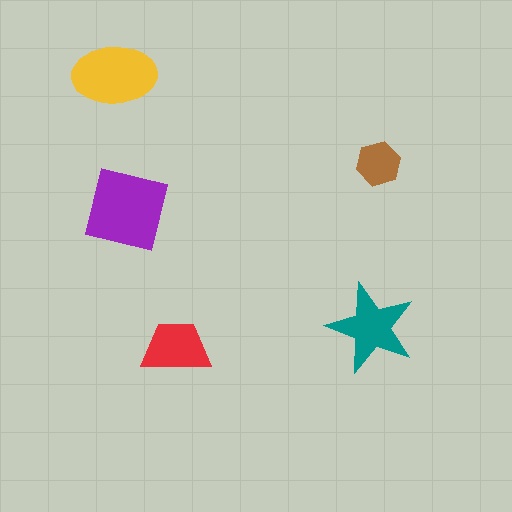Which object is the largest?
The purple square.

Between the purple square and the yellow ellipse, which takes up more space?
The purple square.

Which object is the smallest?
The brown hexagon.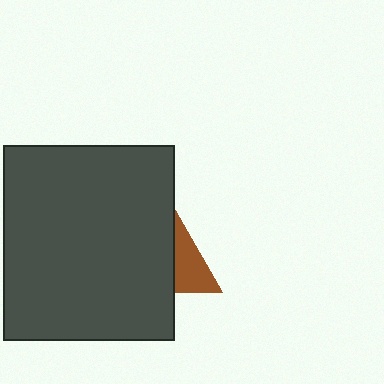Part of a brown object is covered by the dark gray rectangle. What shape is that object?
It is a triangle.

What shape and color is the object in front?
The object in front is a dark gray rectangle.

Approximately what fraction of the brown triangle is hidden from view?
Roughly 50% of the brown triangle is hidden behind the dark gray rectangle.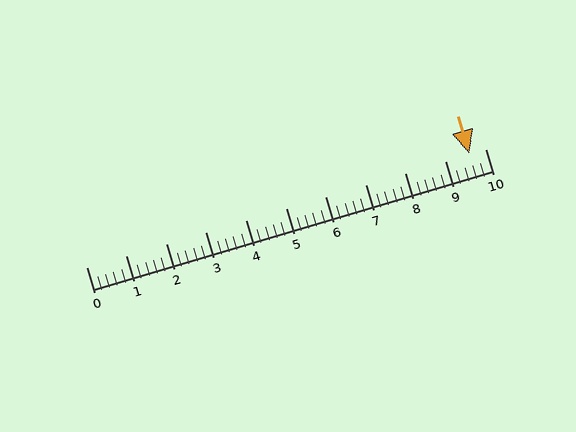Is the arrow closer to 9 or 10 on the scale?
The arrow is closer to 10.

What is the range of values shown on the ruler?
The ruler shows values from 0 to 10.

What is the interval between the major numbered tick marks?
The major tick marks are spaced 1 units apart.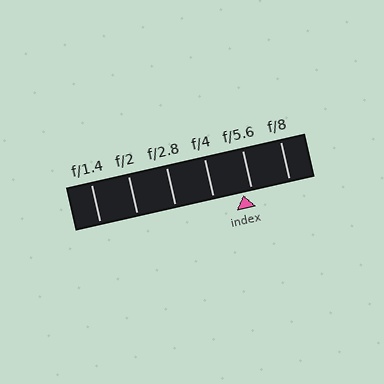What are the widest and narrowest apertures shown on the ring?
The widest aperture shown is f/1.4 and the narrowest is f/8.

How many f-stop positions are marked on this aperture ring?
There are 6 f-stop positions marked.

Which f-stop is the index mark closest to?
The index mark is closest to f/5.6.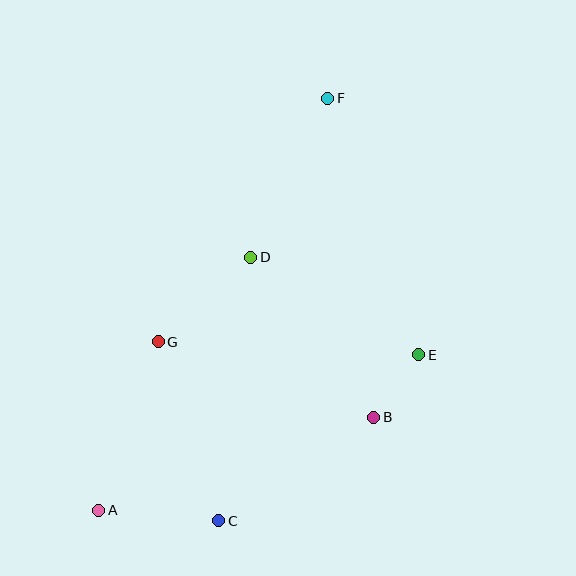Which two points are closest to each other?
Points B and E are closest to each other.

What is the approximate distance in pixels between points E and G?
The distance between E and G is approximately 261 pixels.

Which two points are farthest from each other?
Points A and F are farthest from each other.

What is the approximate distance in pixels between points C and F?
The distance between C and F is approximately 436 pixels.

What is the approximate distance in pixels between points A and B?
The distance between A and B is approximately 291 pixels.